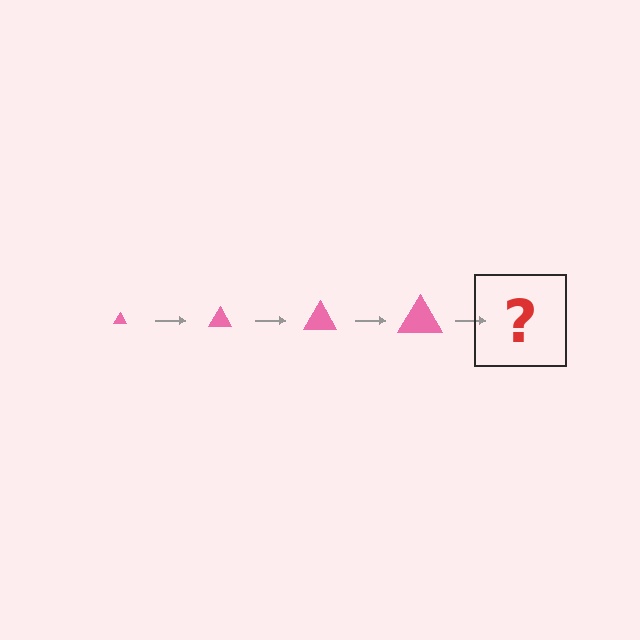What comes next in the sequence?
The next element should be a pink triangle, larger than the previous one.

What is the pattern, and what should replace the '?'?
The pattern is that the triangle gets progressively larger each step. The '?' should be a pink triangle, larger than the previous one.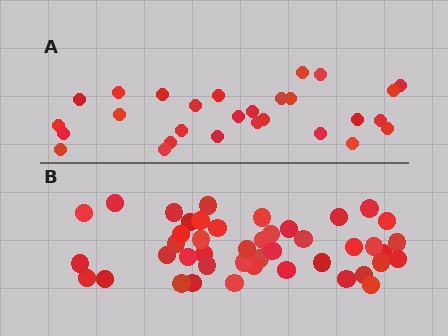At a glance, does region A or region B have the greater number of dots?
Region B (the bottom region) has more dots.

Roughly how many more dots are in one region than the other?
Region B has approximately 15 more dots than region A.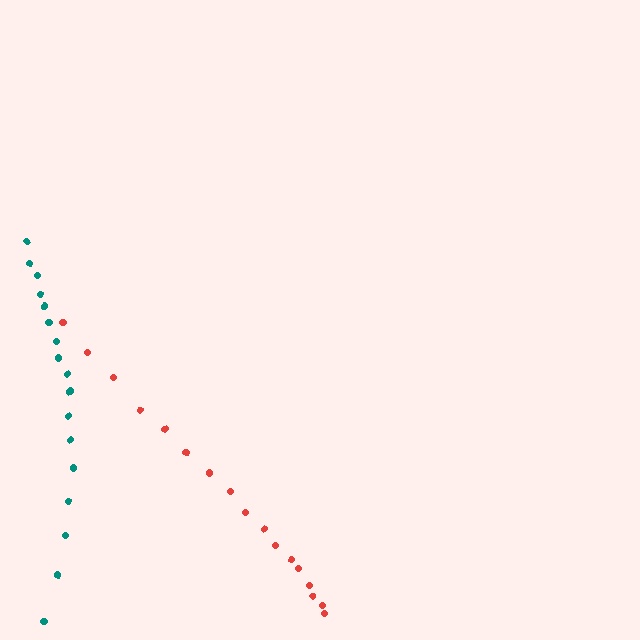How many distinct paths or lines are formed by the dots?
There are 2 distinct paths.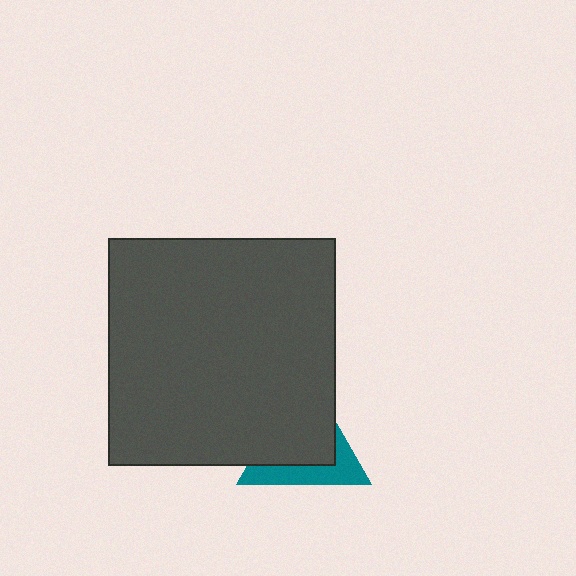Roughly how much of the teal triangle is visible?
A small part of it is visible (roughly 38%).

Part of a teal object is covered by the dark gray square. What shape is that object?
It is a triangle.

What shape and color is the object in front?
The object in front is a dark gray square.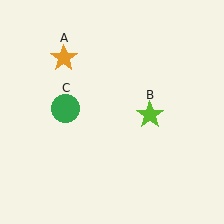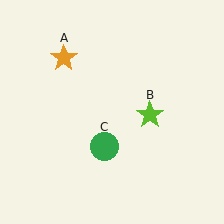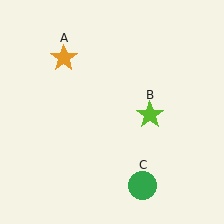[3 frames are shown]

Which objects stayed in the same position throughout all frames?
Orange star (object A) and lime star (object B) remained stationary.